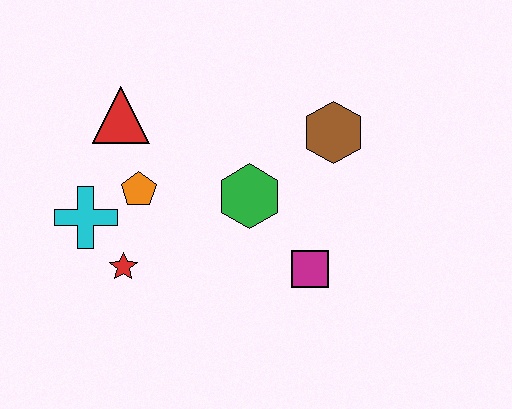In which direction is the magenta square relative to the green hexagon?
The magenta square is below the green hexagon.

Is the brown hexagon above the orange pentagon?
Yes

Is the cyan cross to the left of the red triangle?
Yes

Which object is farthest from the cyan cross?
The brown hexagon is farthest from the cyan cross.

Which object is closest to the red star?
The cyan cross is closest to the red star.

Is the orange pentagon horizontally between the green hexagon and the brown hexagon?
No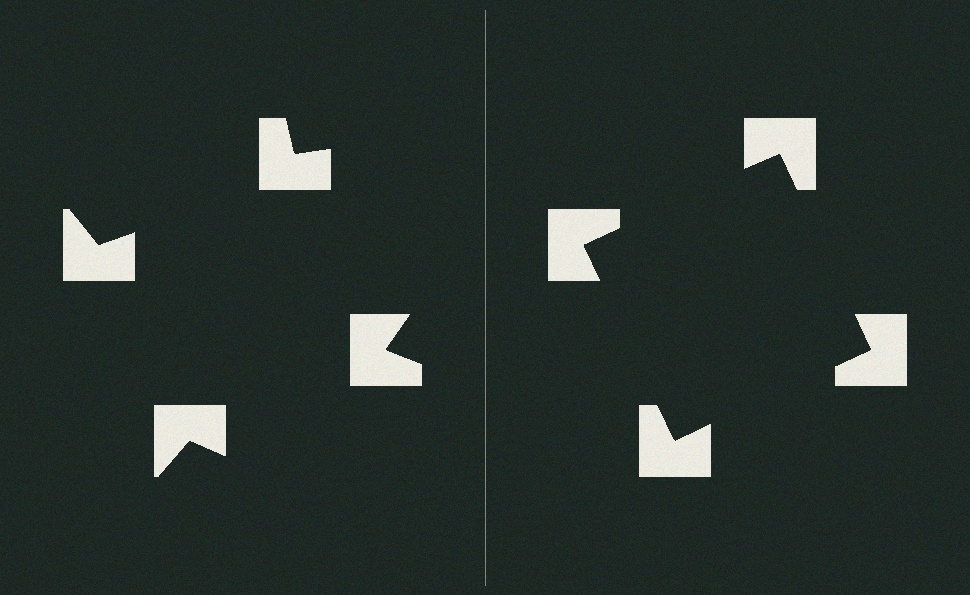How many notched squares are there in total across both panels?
8 — 4 on each side.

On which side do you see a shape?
An illusory square appears on the right side. On the left side the wedge cuts are rotated, so no coherent shape forms.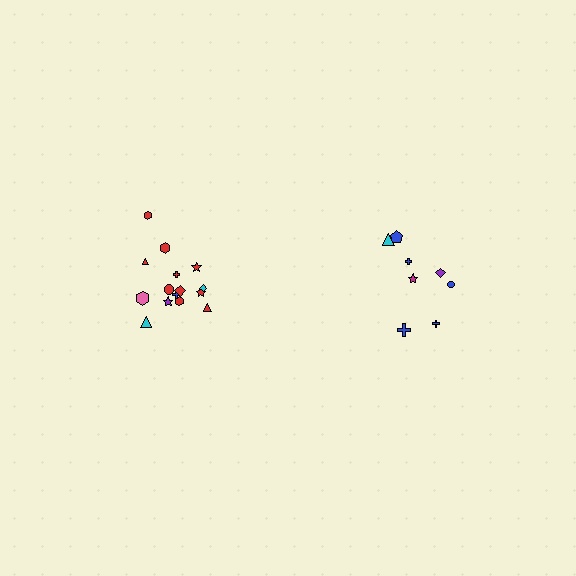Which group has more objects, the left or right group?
The left group.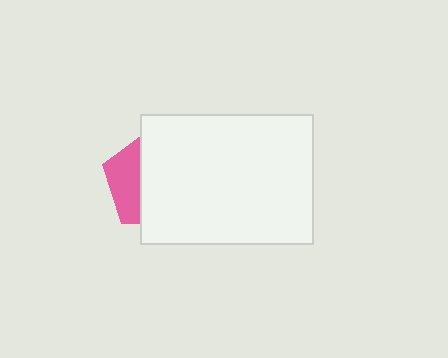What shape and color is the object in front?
The object in front is a white rectangle.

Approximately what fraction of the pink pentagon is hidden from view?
Roughly 68% of the pink pentagon is hidden behind the white rectangle.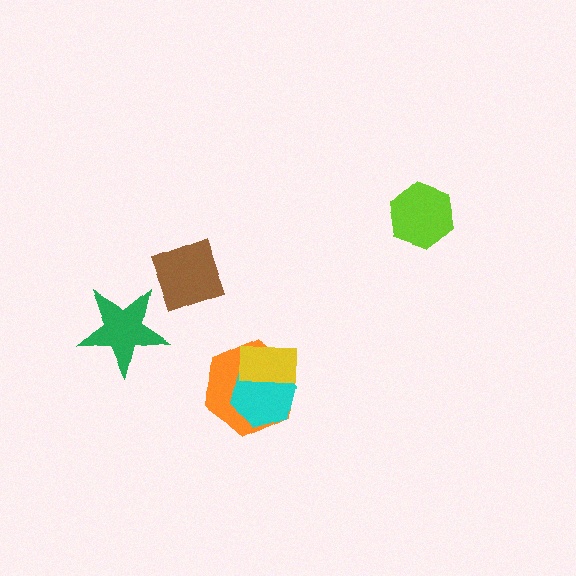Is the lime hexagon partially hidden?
No, no other shape covers it.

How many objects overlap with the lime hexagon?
0 objects overlap with the lime hexagon.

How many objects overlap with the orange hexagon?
2 objects overlap with the orange hexagon.